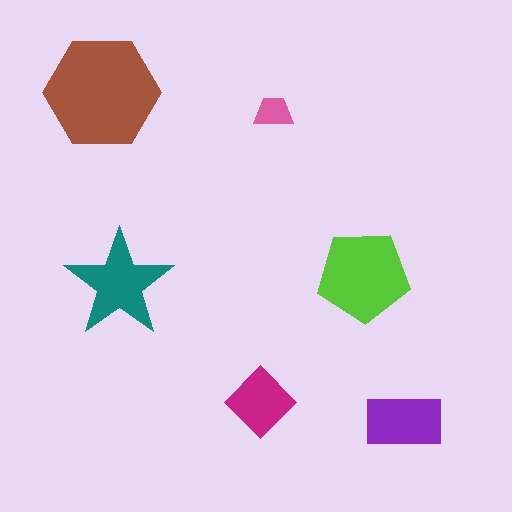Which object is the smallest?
The pink trapezoid.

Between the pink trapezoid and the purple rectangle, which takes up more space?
The purple rectangle.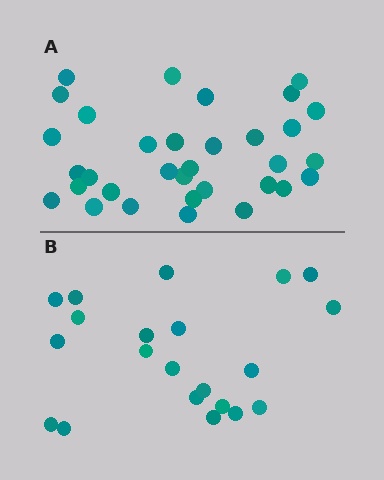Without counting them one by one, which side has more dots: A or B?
Region A (the top region) has more dots.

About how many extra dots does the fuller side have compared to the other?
Region A has roughly 12 or so more dots than region B.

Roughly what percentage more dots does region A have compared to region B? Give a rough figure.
About 55% more.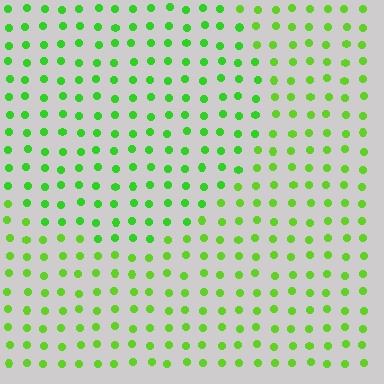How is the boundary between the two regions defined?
The boundary is defined purely by a slight shift in hue (about 17 degrees). Spacing, size, and orientation are identical on both sides.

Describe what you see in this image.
The image is filled with small lime elements in a uniform arrangement. A circle-shaped region is visible where the elements are tinted to a slightly different hue, forming a subtle color boundary.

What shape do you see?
I see a circle.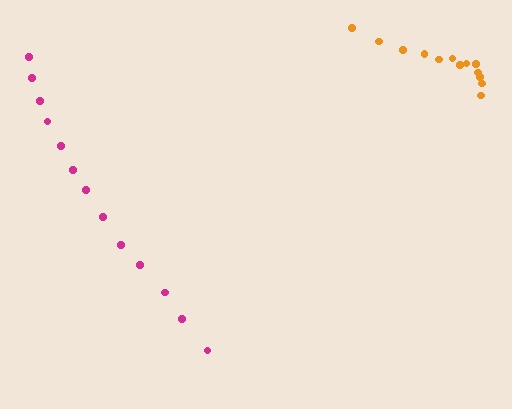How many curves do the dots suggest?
There are 2 distinct paths.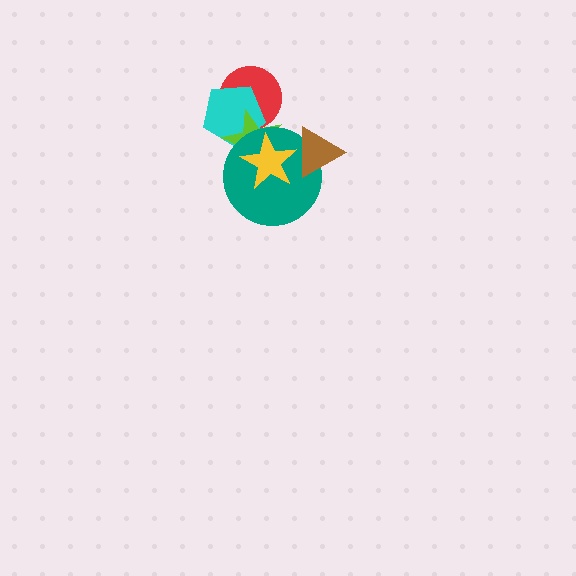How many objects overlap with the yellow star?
3 objects overlap with the yellow star.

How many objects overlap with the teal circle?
4 objects overlap with the teal circle.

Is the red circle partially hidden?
Yes, it is partially covered by another shape.